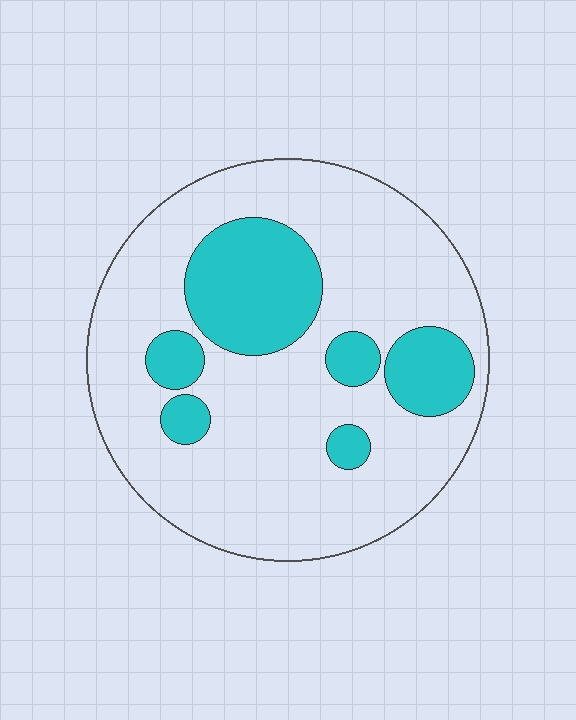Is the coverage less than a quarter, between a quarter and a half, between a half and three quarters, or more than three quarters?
Less than a quarter.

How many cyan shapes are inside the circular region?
6.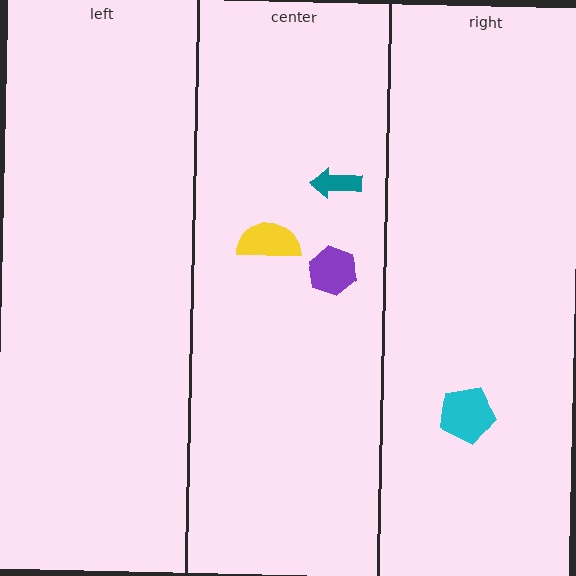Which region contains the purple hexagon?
The center region.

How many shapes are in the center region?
3.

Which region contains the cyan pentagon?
The right region.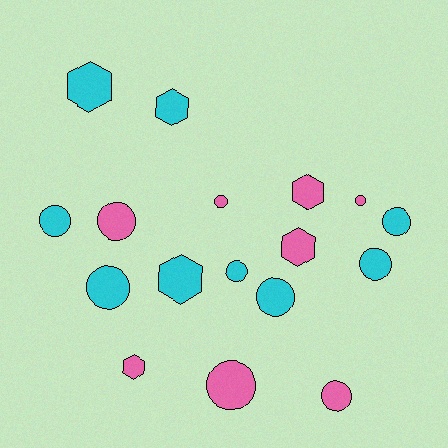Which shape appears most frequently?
Circle, with 11 objects.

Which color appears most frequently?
Cyan, with 9 objects.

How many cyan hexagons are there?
There are 3 cyan hexagons.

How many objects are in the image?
There are 17 objects.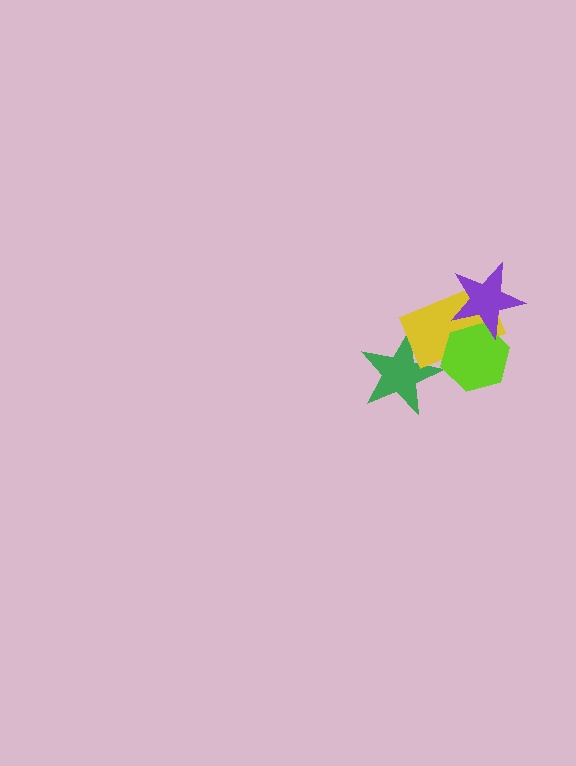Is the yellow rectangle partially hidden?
Yes, it is partially covered by another shape.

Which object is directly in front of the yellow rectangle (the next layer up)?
The lime hexagon is directly in front of the yellow rectangle.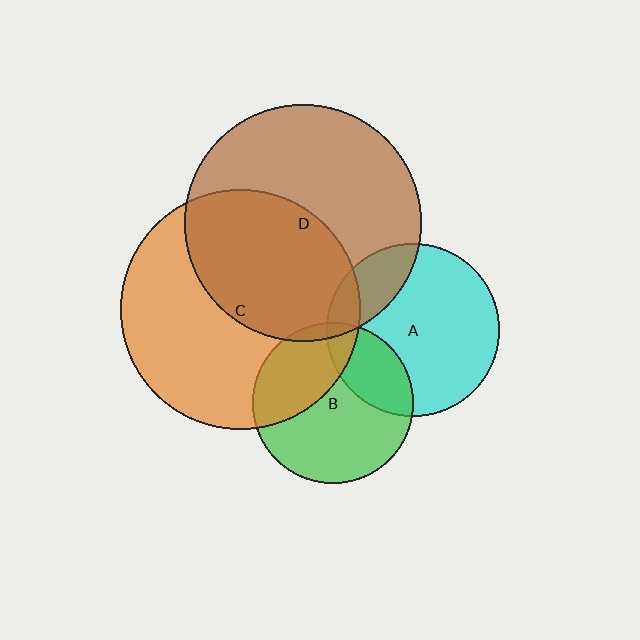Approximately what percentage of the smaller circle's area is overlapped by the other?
Approximately 5%.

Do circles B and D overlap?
Yes.